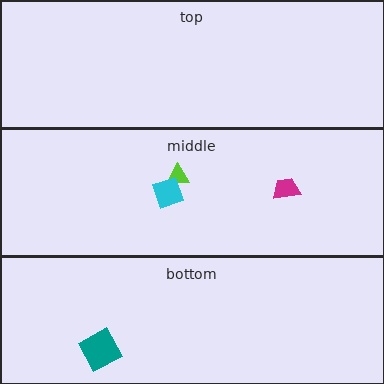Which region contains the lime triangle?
The middle region.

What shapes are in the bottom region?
The teal square.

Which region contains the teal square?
The bottom region.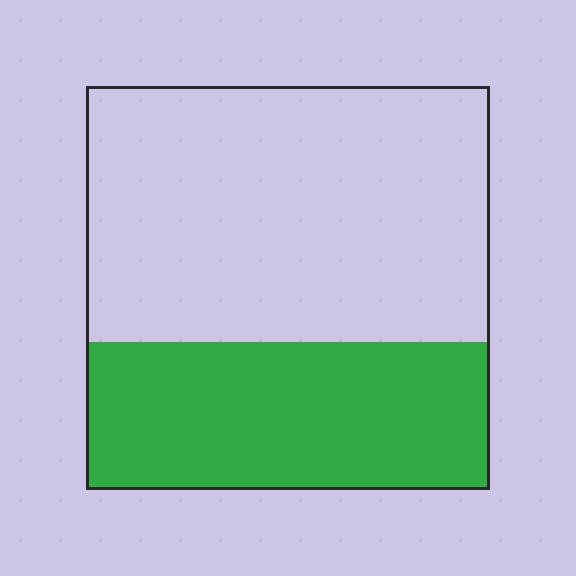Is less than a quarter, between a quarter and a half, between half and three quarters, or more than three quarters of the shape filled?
Between a quarter and a half.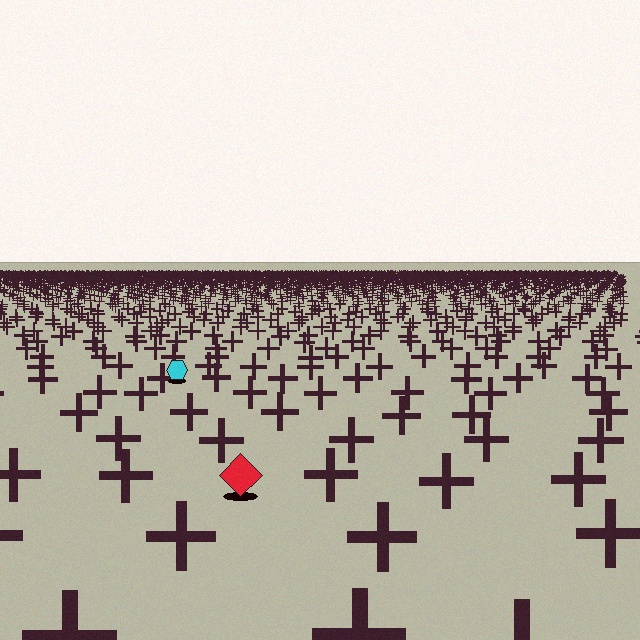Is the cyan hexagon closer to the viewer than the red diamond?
No. The red diamond is closer — you can tell from the texture gradient: the ground texture is coarser near it.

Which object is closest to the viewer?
The red diamond is closest. The texture marks near it are larger and more spread out.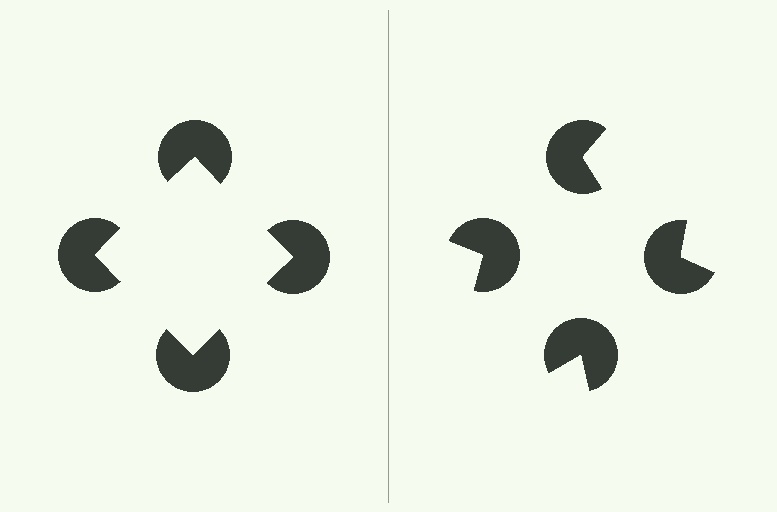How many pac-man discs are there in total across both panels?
8 — 4 on each side.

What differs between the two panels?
The pac-man discs are positioned identically on both sides; only the wedge orientations differ. On the left they align to a square; on the right they are misaligned.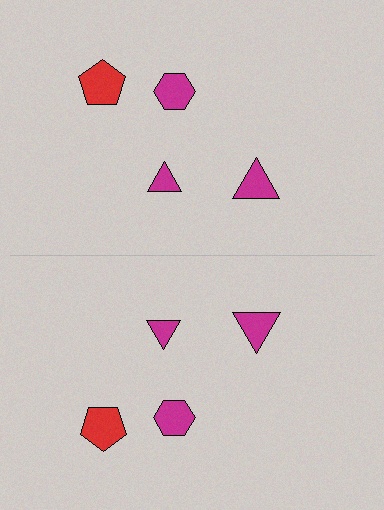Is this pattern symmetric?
Yes, this pattern has bilateral (reflection) symmetry.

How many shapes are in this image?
There are 8 shapes in this image.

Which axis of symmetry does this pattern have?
The pattern has a horizontal axis of symmetry running through the center of the image.